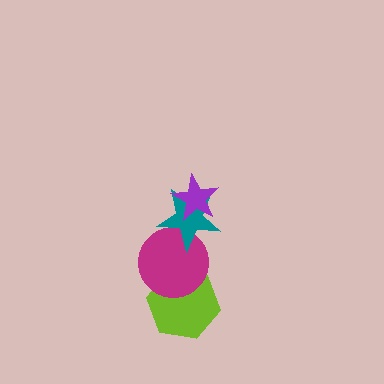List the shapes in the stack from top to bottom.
From top to bottom: the purple star, the teal star, the magenta circle, the lime hexagon.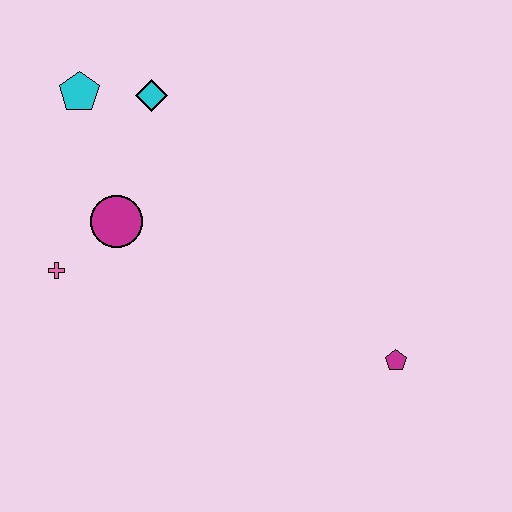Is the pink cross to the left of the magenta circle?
Yes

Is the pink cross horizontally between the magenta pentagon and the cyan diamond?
No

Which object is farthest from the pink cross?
The magenta pentagon is farthest from the pink cross.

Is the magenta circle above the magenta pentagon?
Yes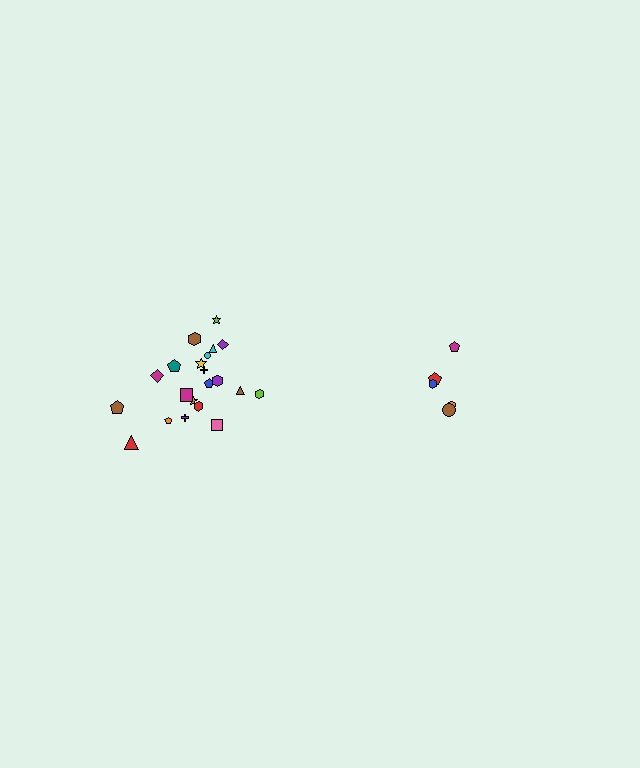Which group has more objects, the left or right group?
The left group.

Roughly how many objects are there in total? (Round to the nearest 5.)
Roughly 25 objects in total.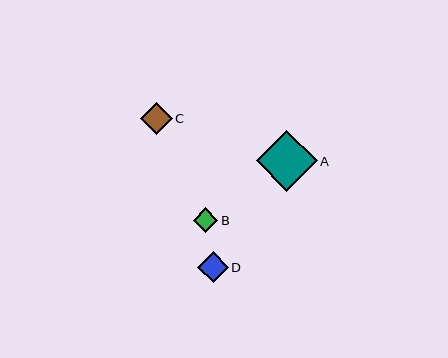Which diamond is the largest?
Diamond A is the largest with a size of approximately 61 pixels.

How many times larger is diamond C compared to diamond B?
Diamond C is approximately 1.3 times the size of diamond B.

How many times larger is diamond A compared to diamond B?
Diamond A is approximately 2.5 times the size of diamond B.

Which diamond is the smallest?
Diamond B is the smallest with a size of approximately 25 pixels.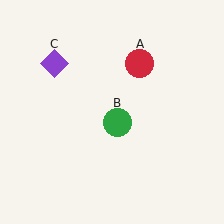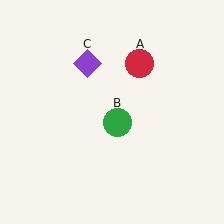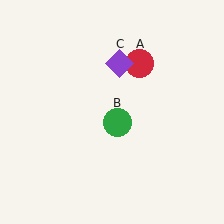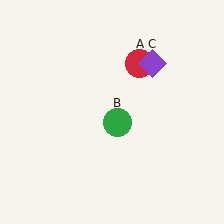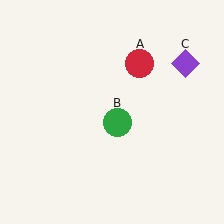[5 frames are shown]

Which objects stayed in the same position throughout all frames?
Red circle (object A) and green circle (object B) remained stationary.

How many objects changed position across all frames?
1 object changed position: purple diamond (object C).